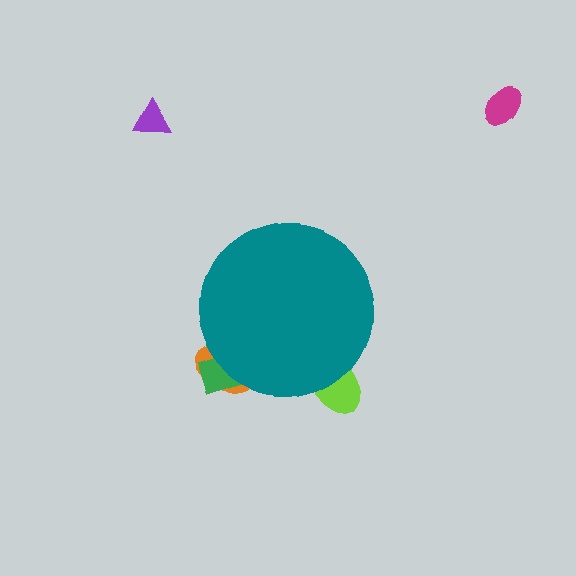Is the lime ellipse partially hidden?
Yes, the lime ellipse is partially hidden behind the teal circle.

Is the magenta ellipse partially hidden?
No, the magenta ellipse is fully visible.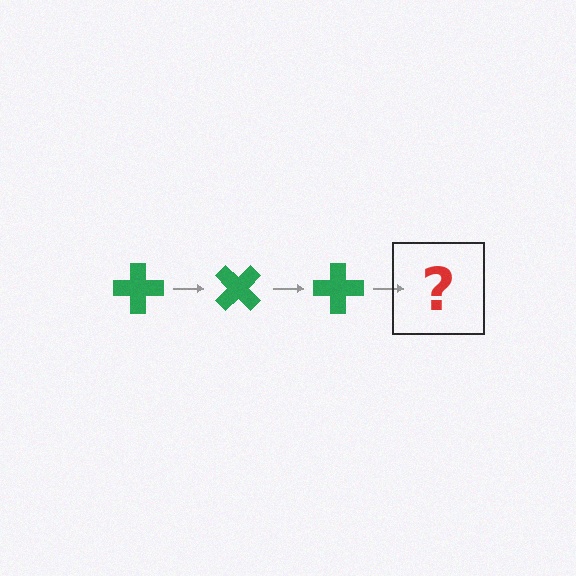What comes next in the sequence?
The next element should be a green cross rotated 135 degrees.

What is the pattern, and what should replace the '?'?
The pattern is that the cross rotates 45 degrees each step. The '?' should be a green cross rotated 135 degrees.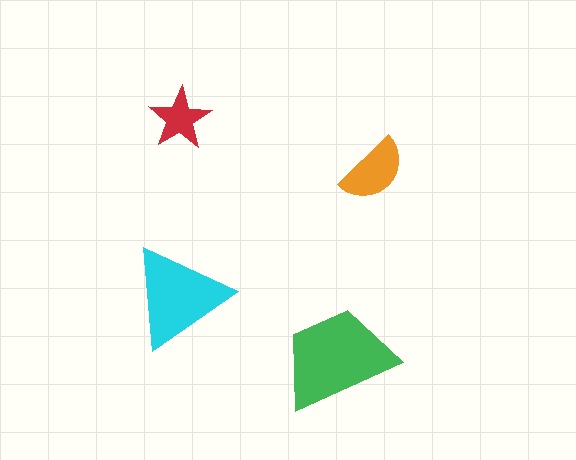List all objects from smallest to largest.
The red star, the orange semicircle, the cyan triangle, the green trapezoid.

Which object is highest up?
The red star is topmost.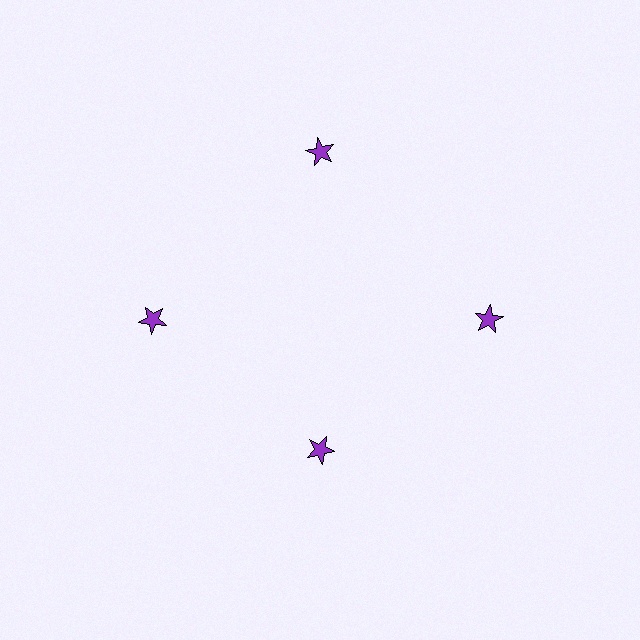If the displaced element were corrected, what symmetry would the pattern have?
It would have 4-fold rotational symmetry — the pattern would map onto itself every 90 degrees.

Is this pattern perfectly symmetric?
No. The 4 purple stars are arranged in a ring, but one element near the 6 o'clock position is pulled inward toward the center, breaking the 4-fold rotational symmetry.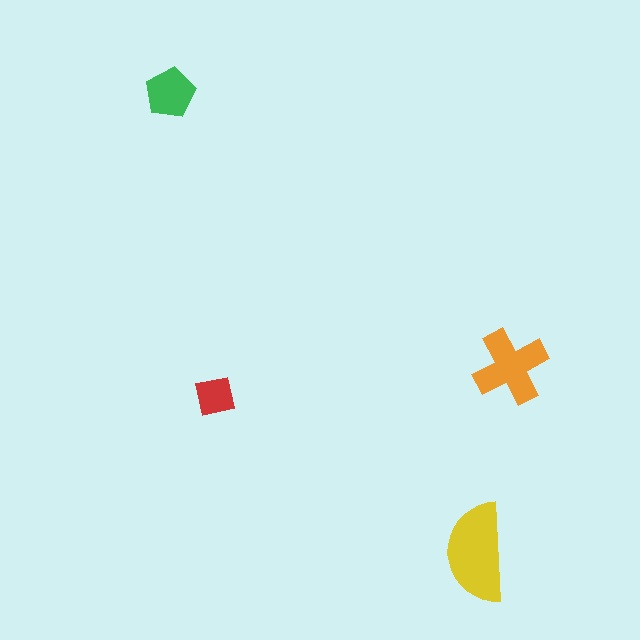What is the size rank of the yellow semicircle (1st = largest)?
1st.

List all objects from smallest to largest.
The red square, the green pentagon, the orange cross, the yellow semicircle.